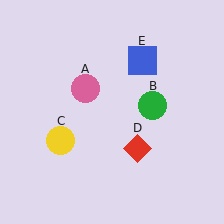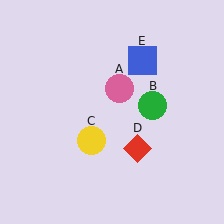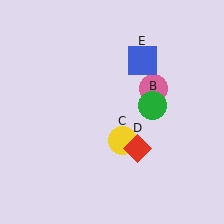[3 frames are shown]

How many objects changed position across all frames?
2 objects changed position: pink circle (object A), yellow circle (object C).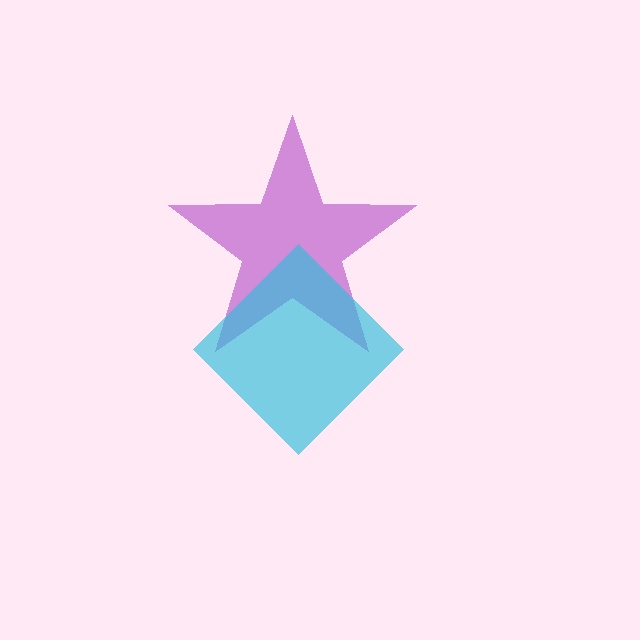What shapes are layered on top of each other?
The layered shapes are: a purple star, a cyan diamond.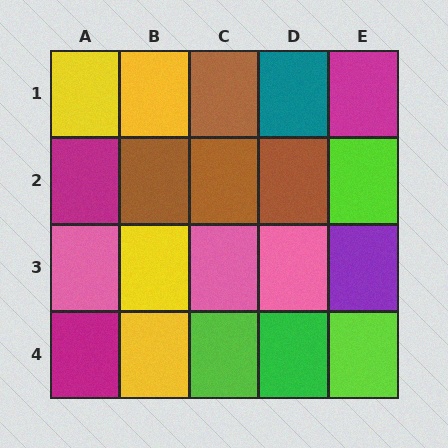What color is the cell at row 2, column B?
Brown.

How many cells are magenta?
3 cells are magenta.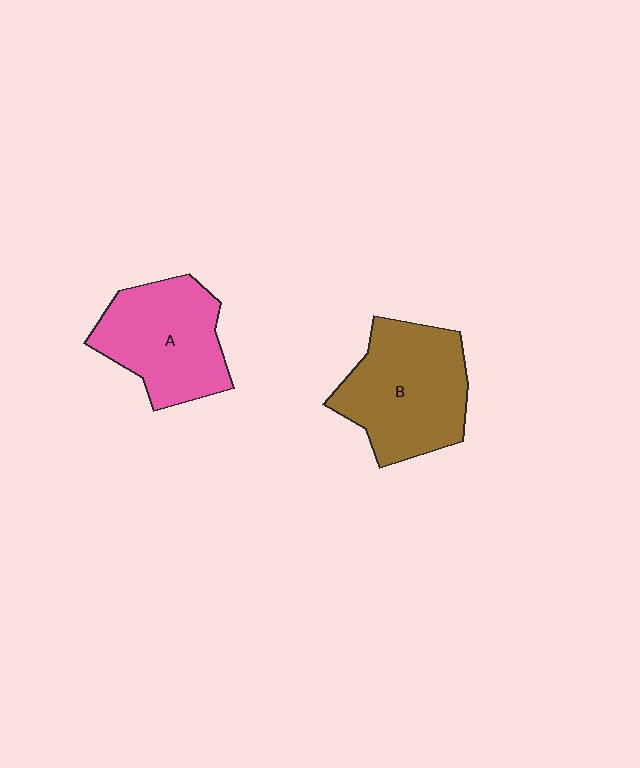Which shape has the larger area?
Shape B (brown).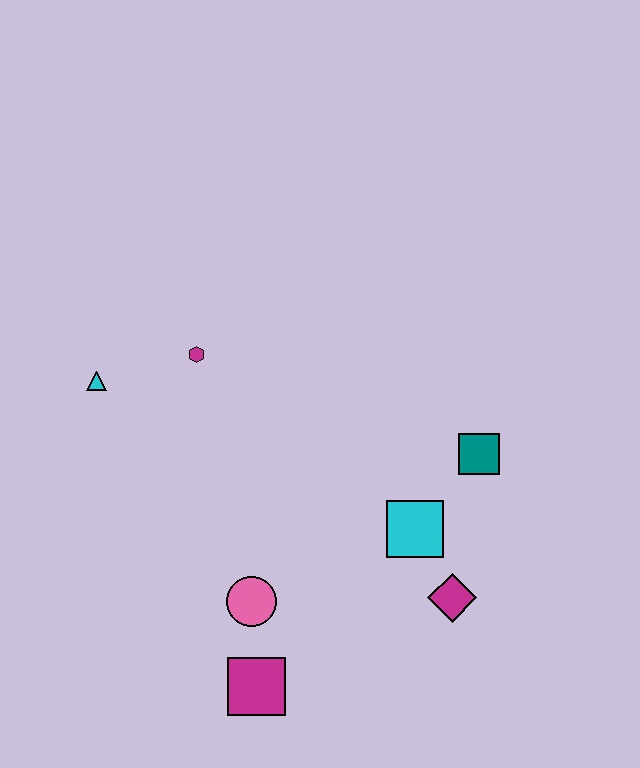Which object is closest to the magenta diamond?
The cyan square is closest to the magenta diamond.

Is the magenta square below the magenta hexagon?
Yes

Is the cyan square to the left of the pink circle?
No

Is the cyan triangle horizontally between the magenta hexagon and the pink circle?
No